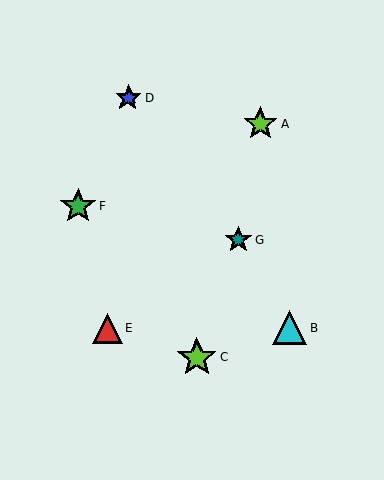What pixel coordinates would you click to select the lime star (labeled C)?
Click at (197, 358) to select the lime star C.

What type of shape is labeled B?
Shape B is a cyan triangle.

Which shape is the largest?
The lime star (labeled C) is the largest.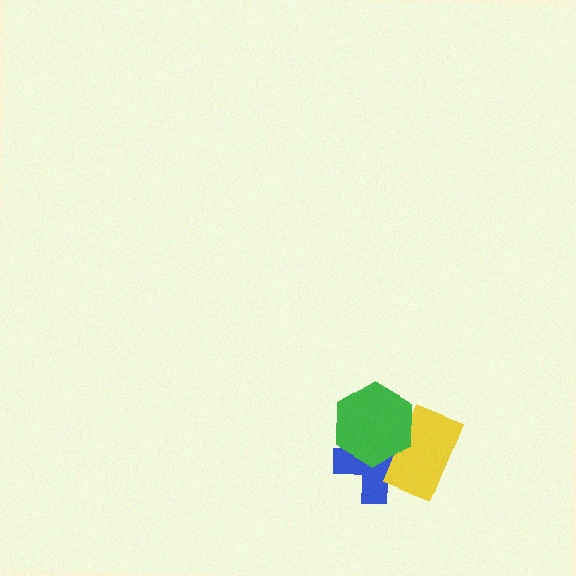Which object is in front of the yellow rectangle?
The green hexagon is in front of the yellow rectangle.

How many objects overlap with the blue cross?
2 objects overlap with the blue cross.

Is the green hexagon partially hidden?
No, no other shape covers it.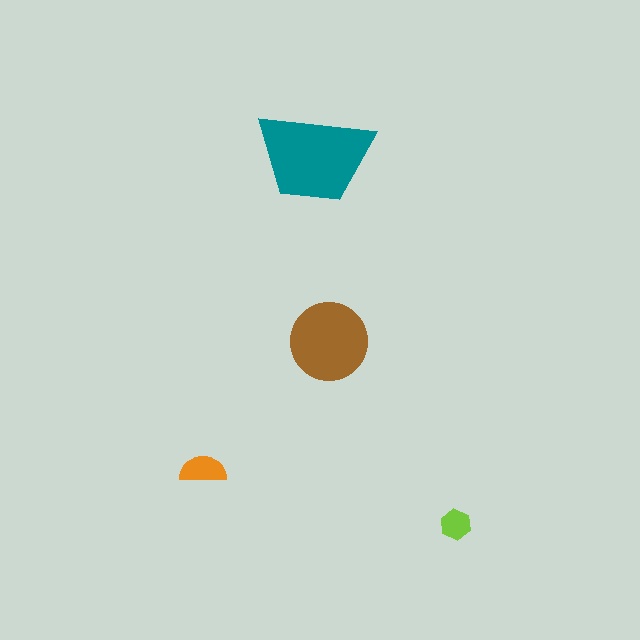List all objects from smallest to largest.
The lime hexagon, the orange semicircle, the brown circle, the teal trapezoid.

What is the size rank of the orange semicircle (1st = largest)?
3rd.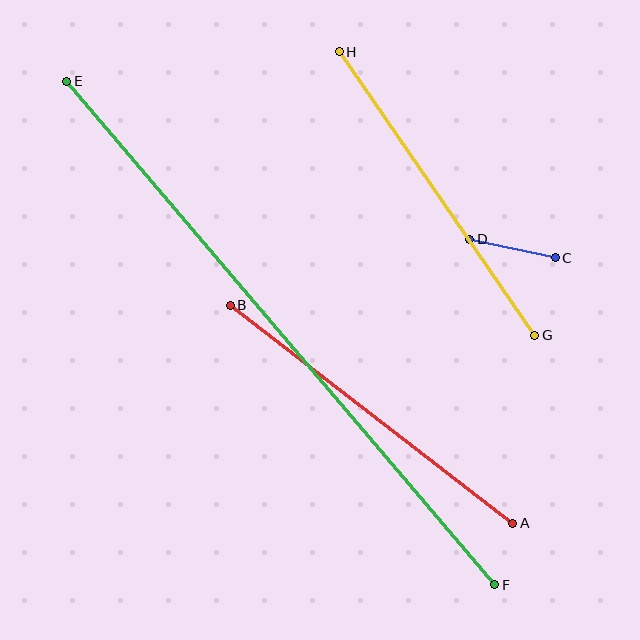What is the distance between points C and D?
The distance is approximately 88 pixels.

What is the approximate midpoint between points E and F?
The midpoint is at approximately (281, 333) pixels.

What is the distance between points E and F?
The distance is approximately 660 pixels.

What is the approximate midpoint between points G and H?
The midpoint is at approximately (437, 194) pixels.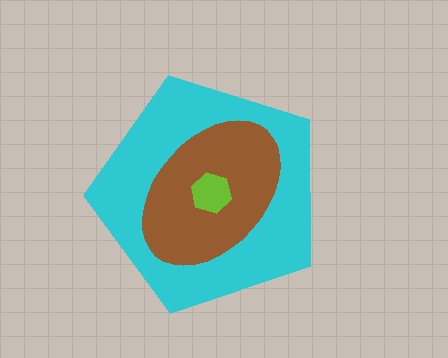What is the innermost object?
The lime hexagon.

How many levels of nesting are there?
3.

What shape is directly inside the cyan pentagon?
The brown ellipse.